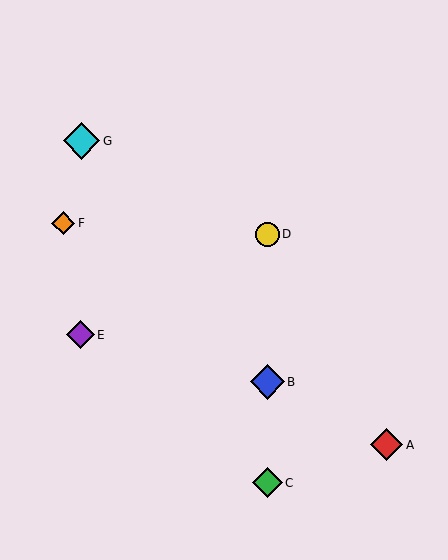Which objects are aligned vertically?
Objects B, C, D are aligned vertically.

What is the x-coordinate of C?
Object C is at x≈267.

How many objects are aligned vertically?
3 objects (B, C, D) are aligned vertically.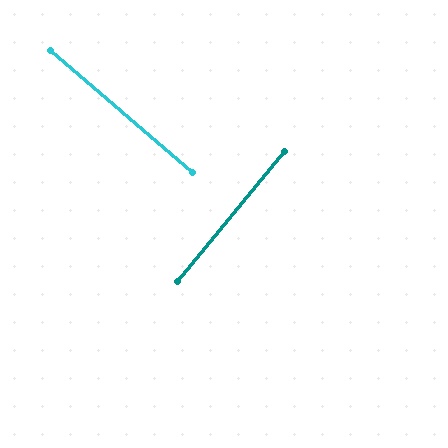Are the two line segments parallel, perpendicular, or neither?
Perpendicular — they meet at approximately 89°.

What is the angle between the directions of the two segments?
Approximately 89 degrees.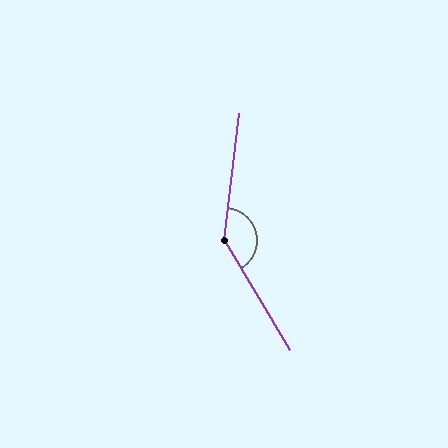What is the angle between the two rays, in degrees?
Approximately 142 degrees.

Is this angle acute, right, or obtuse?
It is obtuse.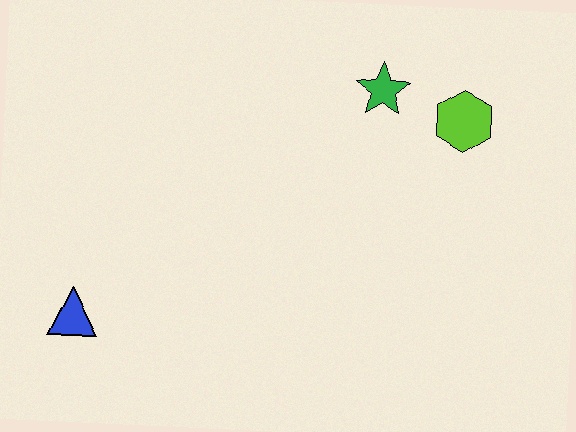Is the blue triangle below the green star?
Yes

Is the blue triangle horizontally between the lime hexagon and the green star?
No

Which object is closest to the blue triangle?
The green star is closest to the blue triangle.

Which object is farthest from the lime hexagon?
The blue triangle is farthest from the lime hexagon.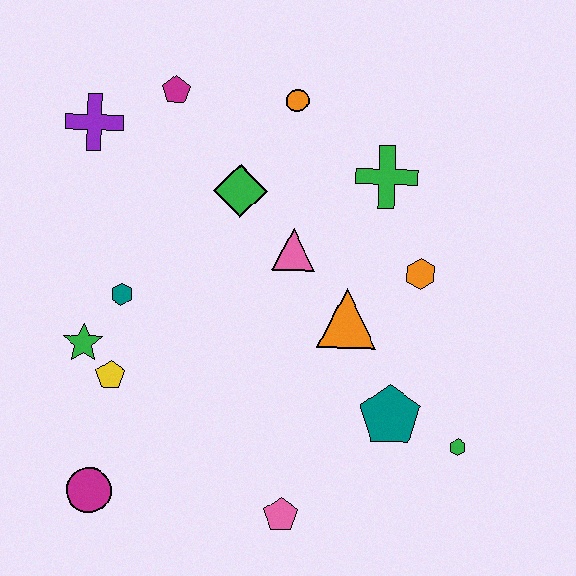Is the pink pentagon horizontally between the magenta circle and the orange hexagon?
Yes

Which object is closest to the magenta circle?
The yellow pentagon is closest to the magenta circle.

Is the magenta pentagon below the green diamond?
No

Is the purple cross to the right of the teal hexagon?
No